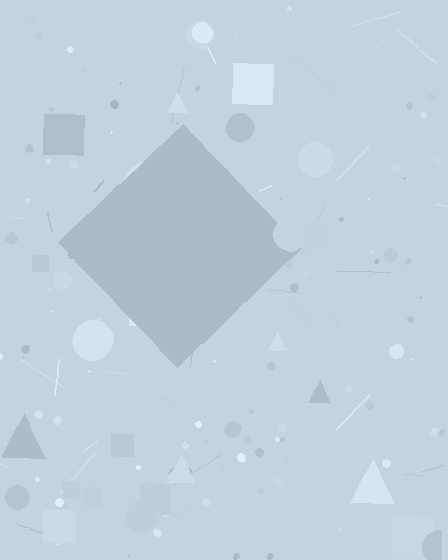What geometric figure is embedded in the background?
A diamond is embedded in the background.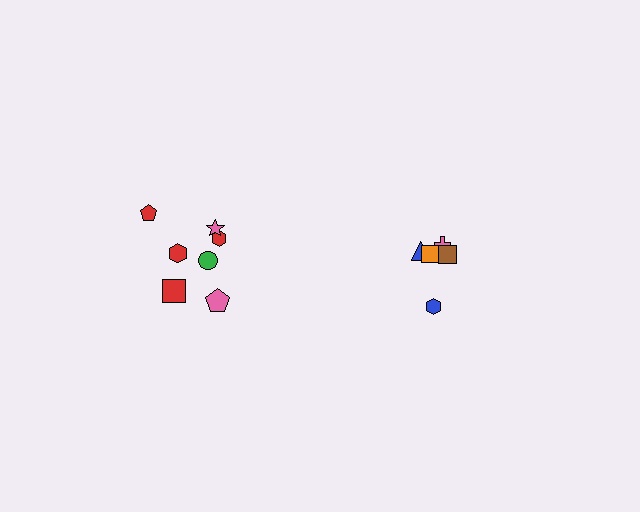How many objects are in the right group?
There are 5 objects.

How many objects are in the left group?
There are 7 objects.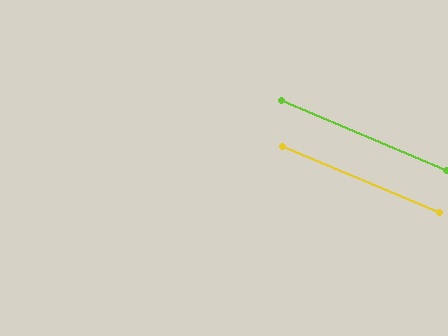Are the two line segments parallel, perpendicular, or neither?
Parallel — their directions differ by only 0.2°.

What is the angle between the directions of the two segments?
Approximately 0 degrees.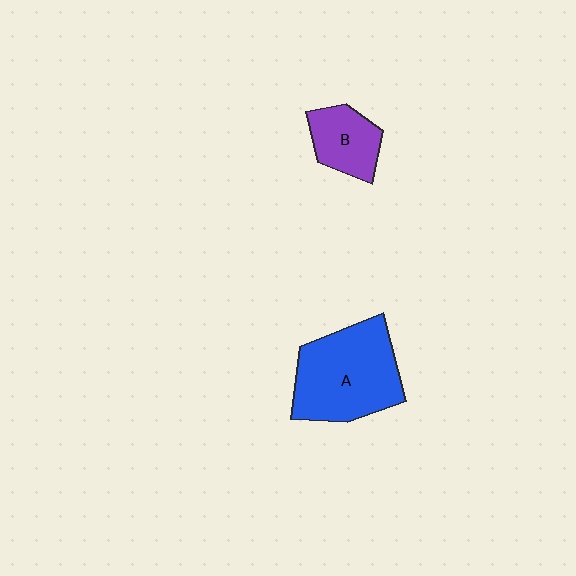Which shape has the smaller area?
Shape B (purple).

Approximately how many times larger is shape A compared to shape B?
Approximately 2.1 times.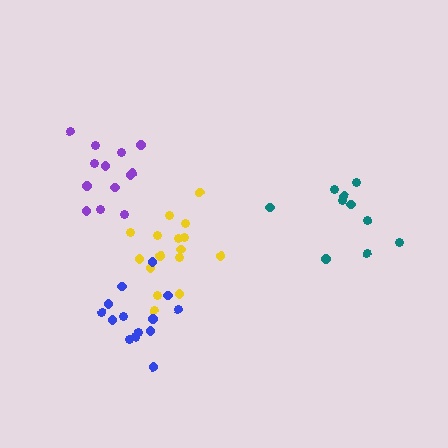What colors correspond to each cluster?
The clusters are colored: yellow, teal, purple, blue.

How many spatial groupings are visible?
There are 4 spatial groupings.